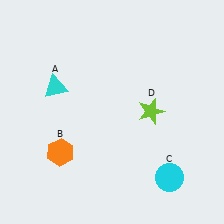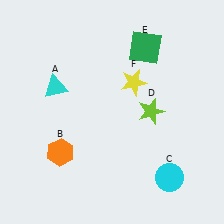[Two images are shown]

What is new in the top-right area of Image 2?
A yellow star (F) was added in the top-right area of Image 2.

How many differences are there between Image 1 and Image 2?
There are 2 differences between the two images.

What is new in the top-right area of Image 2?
A green square (E) was added in the top-right area of Image 2.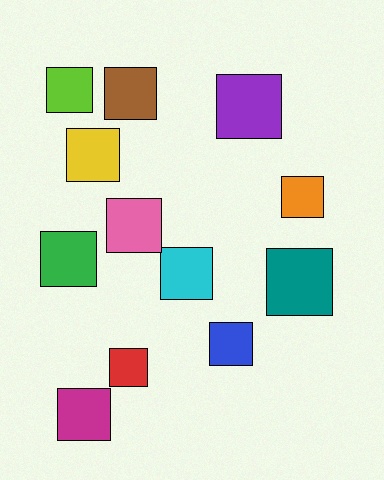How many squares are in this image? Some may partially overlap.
There are 12 squares.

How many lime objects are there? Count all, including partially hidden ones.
There is 1 lime object.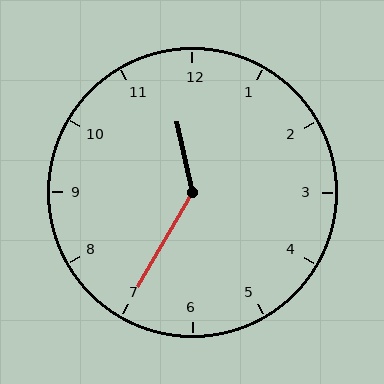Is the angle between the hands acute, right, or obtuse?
It is obtuse.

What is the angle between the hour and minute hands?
Approximately 138 degrees.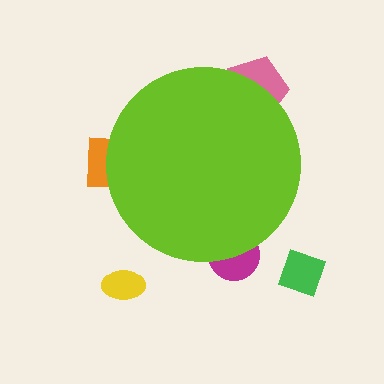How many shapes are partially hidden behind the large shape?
3 shapes are partially hidden.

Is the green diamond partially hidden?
No, the green diamond is fully visible.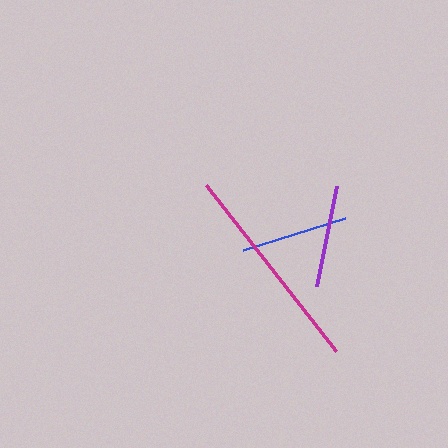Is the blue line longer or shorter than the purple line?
The blue line is longer than the purple line.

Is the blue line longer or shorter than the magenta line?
The magenta line is longer than the blue line.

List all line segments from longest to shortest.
From longest to shortest: magenta, blue, purple.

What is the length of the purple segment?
The purple segment is approximately 101 pixels long.